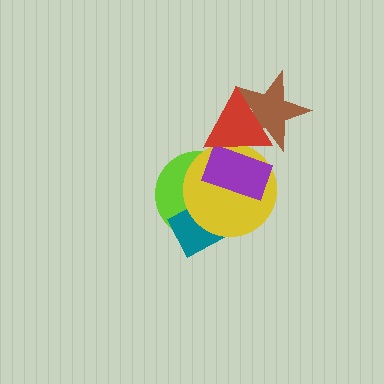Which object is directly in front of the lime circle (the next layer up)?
The teal diamond is directly in front of the lime circle.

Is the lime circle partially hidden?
Yes, it is partially covered by another shape.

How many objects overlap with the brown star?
1 object overlaps with the brown star.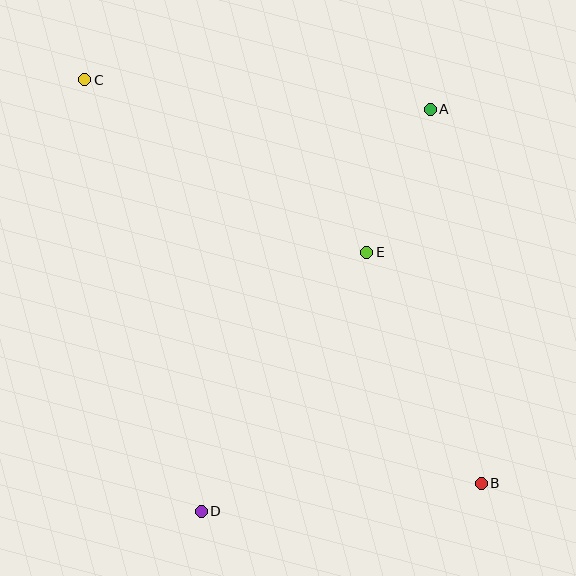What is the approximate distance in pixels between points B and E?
The distance between B and E is approximately 258 pixels.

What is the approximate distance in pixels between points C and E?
The distance between C and E is approximately 331 pixels.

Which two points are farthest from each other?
Points B and C are farthest from each other.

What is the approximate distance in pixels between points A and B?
The distance between A and B is approximately 377 pixels.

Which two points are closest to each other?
Points A and E are closest to each other.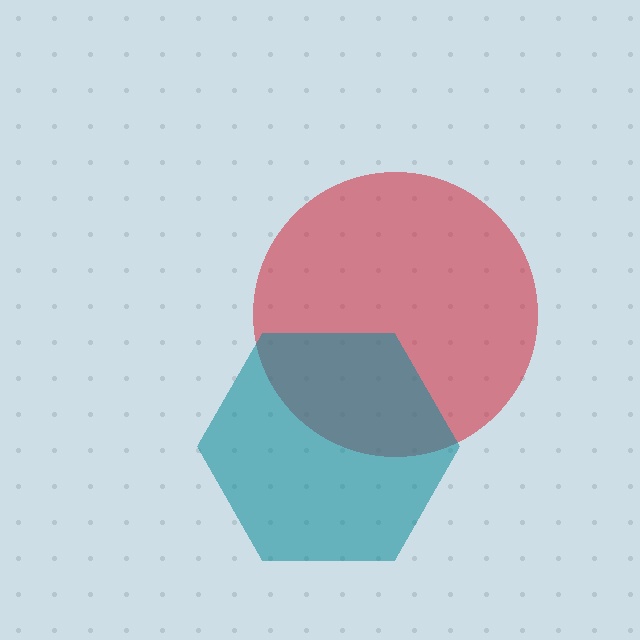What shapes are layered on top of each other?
The layered shapes are: a red circle, a teal hexagon.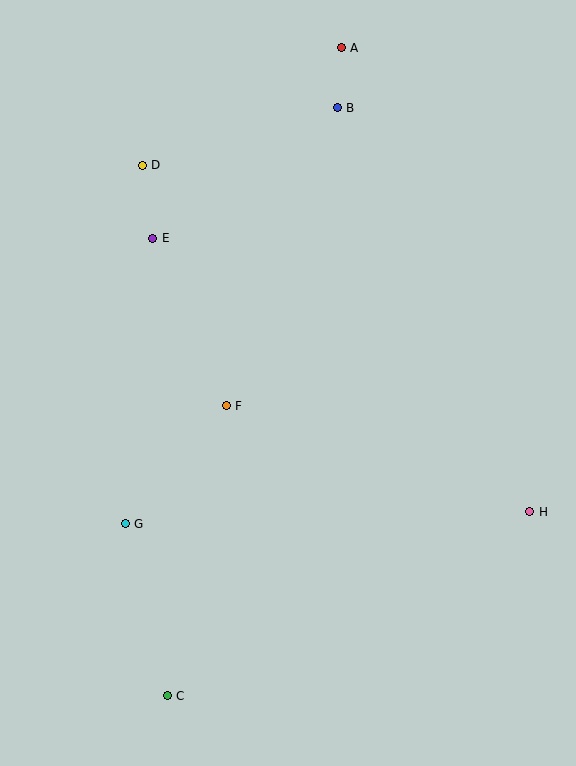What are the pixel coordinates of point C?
Point C is at (167, 696).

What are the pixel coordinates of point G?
Point G is at (125, 524).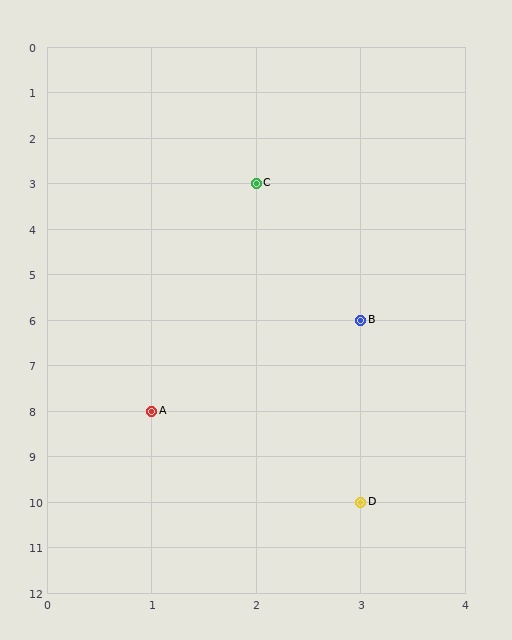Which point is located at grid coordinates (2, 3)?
Point C is at (2, 3).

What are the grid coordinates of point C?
Point C is at grid coordinates (2, 3).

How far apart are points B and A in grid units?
Points B and A are 2 columns and 2 rows apart (about 2.8 grid units diagonally).